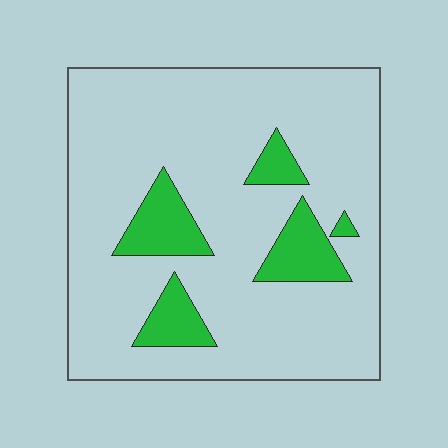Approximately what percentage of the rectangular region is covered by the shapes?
Approximately 15%.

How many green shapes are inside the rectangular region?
5.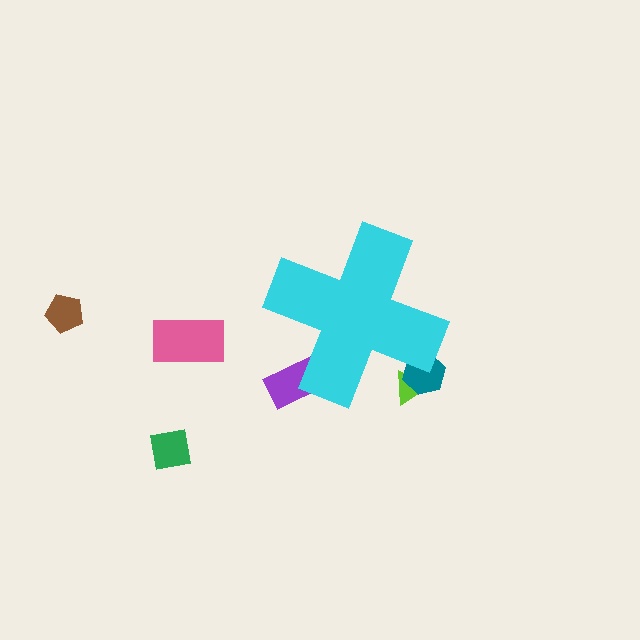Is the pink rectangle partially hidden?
No, the pink rectangle is fully visible.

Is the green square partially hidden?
No, the green square is fully visible.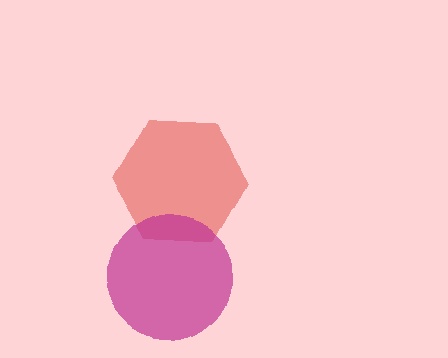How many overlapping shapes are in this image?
There are 2 overlapping shapes in the image.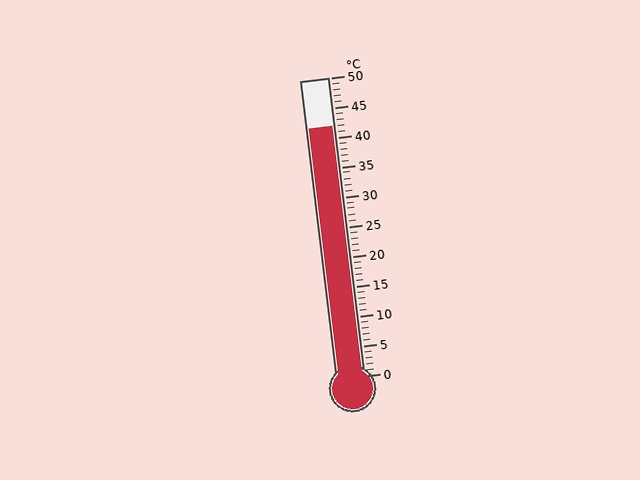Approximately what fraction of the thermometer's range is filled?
The thermometer is filled to approximately 85% of its range.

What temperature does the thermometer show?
The thermometer shows approximately 42°C.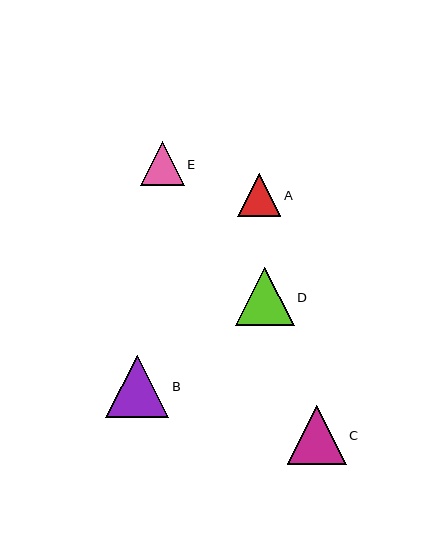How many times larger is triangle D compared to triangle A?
Triangle D is approximately 1.3 times the size of triangle A.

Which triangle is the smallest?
Triangle A is the smallest with a size of approximately 44 pixels.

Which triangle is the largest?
Triangle B is the largest with a size of approximately 63 pixels.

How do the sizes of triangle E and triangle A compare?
Triangle E and triangle A are approximately the same size.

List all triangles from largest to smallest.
From largest to smallest: B, C, D, E, A.